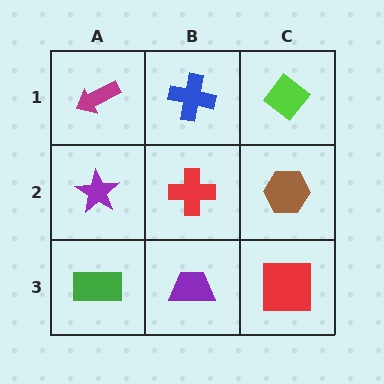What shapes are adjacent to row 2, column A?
A magenta arrow (row 1, column A), a green rectangle (row 3, column A), a red cross (row 2, column B).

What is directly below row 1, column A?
A purple star.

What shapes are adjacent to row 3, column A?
A purple star (row 2, column A), a purple trapezoid (row 3, column B).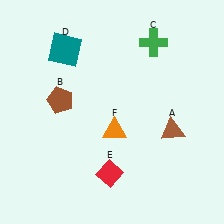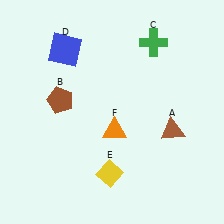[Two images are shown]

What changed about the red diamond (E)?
In Image 1, E is red. In Image 2, it changed to yellow.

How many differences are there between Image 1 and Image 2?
There are 2 differences between the two images.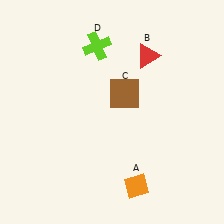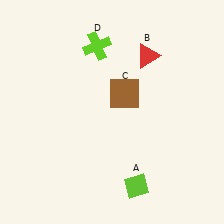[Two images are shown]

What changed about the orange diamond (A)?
In Image 1, A is orange. In Image 2, it changed to lime.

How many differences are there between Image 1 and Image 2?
There is 1 difference between the two images.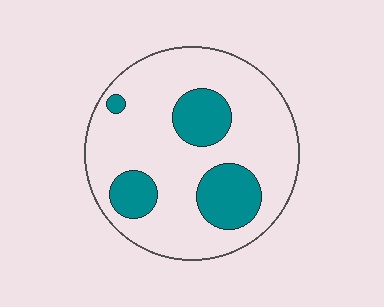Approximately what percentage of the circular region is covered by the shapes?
Approximately 25%.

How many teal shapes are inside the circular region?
4.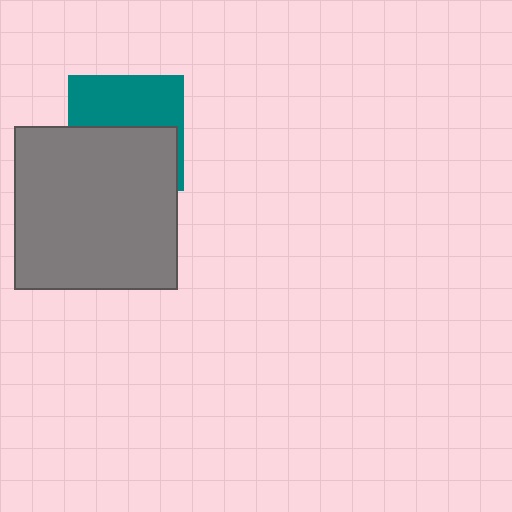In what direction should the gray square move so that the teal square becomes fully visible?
The gray square should move down. That is the shortest direction to clear the overlap and leave the teal square fully visible.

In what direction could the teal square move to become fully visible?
The teal square could move up. That would shift it out from behind the gray square entirely.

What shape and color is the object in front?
The object in front is a gray square.